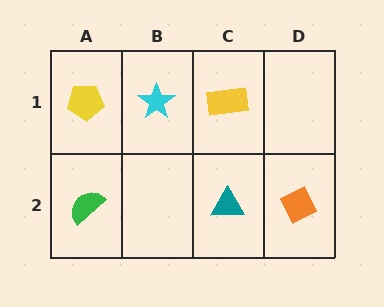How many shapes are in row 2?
3 shapes.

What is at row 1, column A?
A yellow pentagon.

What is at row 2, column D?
An orange diamond.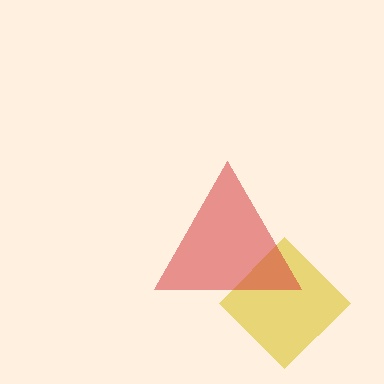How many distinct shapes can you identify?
There are 2 distinct shapes: a yellow diamond, a red triangle.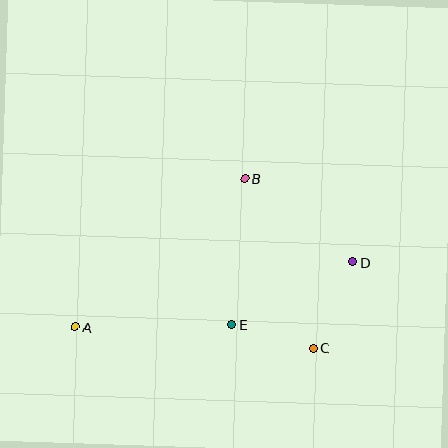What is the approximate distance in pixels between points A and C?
The distance between A and C is approximately 239 pixels.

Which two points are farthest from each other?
Points A and D are farthest from each other.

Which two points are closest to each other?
Points C and E are closest to each other.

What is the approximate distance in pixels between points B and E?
The distance between B and E is approximately 147 pixels.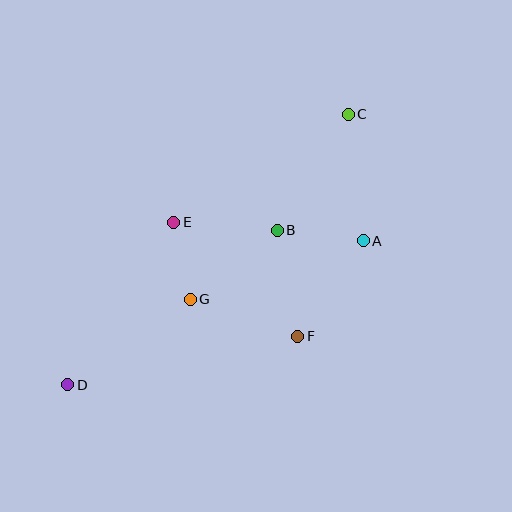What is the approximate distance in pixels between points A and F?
The distance between A and F is approximately 116 pixels.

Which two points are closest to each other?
Points E and G are closest to each other.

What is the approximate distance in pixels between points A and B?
The distance between A and B is approximately 87 pixels.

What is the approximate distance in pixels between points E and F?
The distance between E and F is approximately 168 pixels.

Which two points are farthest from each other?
Points C and D are farthest from each other.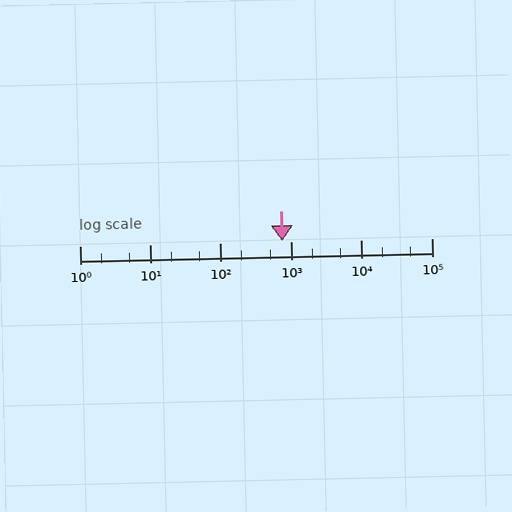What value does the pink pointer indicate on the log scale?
The pointer indicates approximately 750.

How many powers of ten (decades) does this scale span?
The scale spans 5 decades, from 1 to 100000.